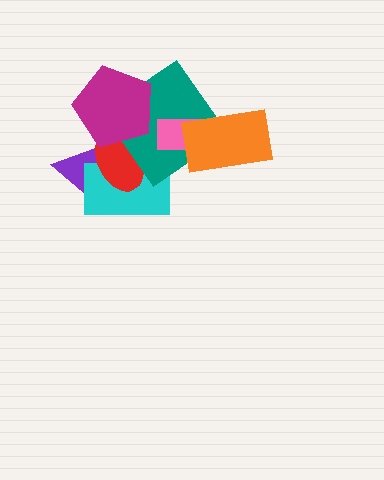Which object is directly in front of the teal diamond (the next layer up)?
The magenta pentagon is directly in front of the teal diamond.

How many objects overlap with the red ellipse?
4 objects overlap with the red ellipse.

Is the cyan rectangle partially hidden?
Yes, it is partially covered by another shape.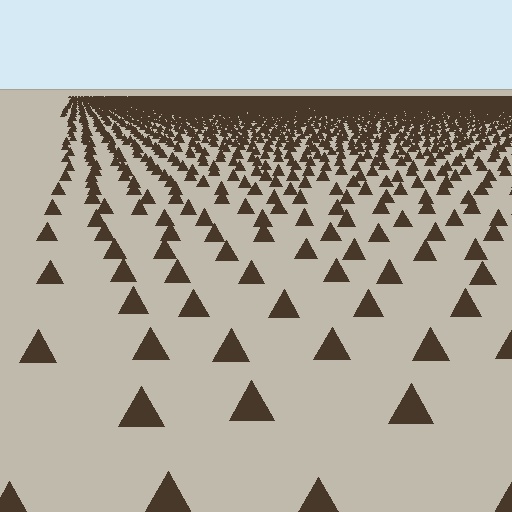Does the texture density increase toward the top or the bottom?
Density increases toward the top.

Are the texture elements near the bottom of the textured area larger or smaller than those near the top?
Larger. Near the bottom, elements are closer to the viewer and appear at a bigger on-screen size.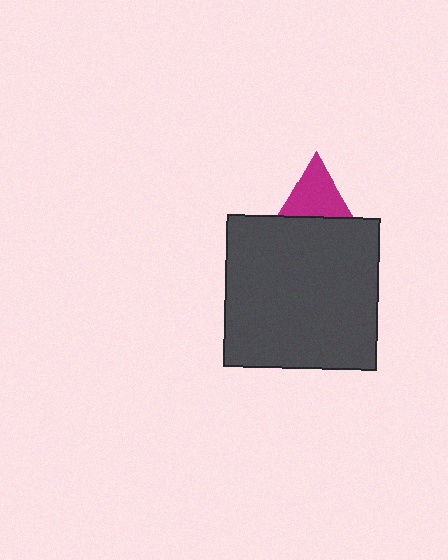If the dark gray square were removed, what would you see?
You would see the complete magenta triangle.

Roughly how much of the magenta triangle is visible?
About half of it is visible (roughly 53%).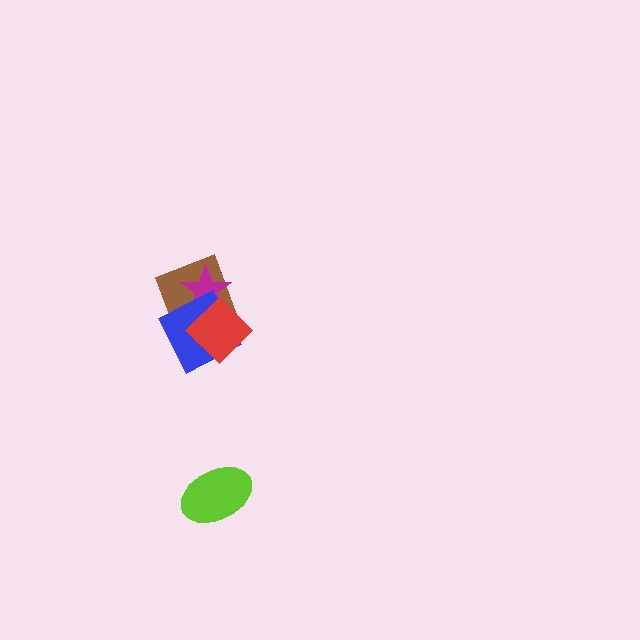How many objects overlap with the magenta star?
3 objects overlap with the magenta star.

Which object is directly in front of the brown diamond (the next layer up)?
The magenta star is directly in front of the brown diamond.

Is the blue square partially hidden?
Yes, it is partially covered by another shape.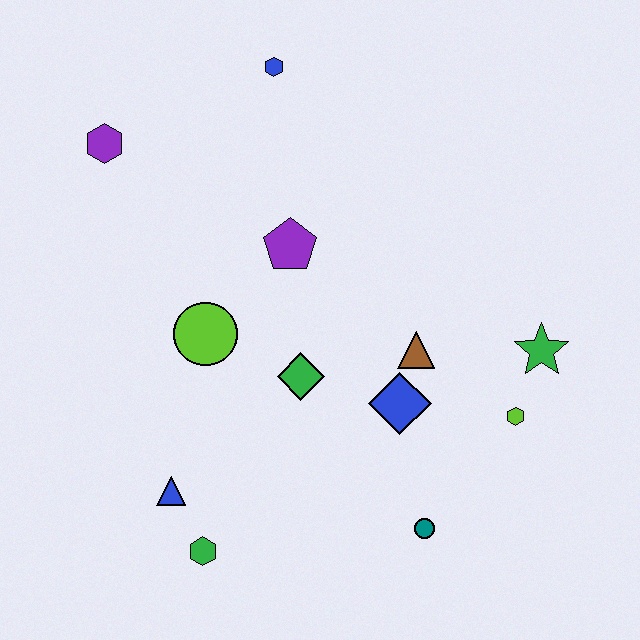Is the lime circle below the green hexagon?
No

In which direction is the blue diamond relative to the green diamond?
The blue diamond is to the right of the green diamond.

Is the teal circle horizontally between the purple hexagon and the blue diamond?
No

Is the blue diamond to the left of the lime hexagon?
Yes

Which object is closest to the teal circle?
The blue diamond is closest to the teal circle.